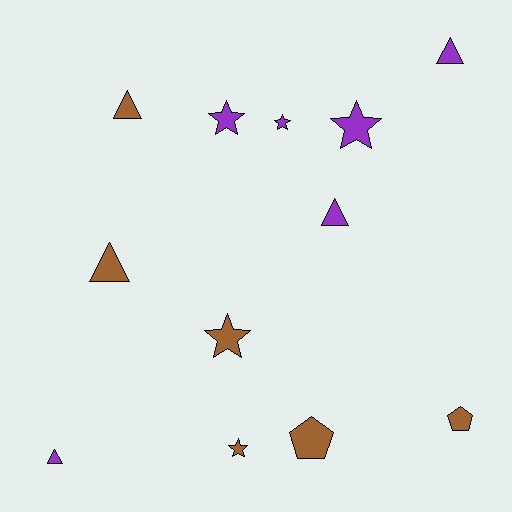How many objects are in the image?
There are 12 objects.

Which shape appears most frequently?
Triangle, with 5 objects.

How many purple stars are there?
There are 3 purple stars.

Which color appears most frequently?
Brown, with 6 objects.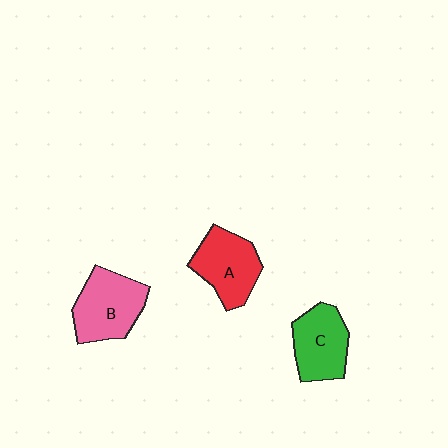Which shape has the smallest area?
Shape C (green).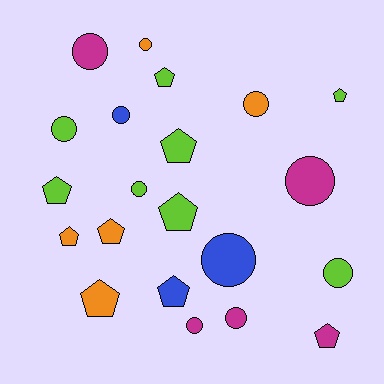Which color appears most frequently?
Lime, with 8 objects.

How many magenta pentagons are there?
There is 1 magenta pentagon.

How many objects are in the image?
There are 21 objects.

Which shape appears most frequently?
Circle, with 11 objects.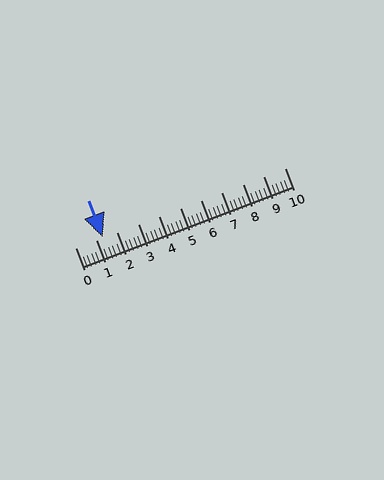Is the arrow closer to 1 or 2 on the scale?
The arrow is closer to 1.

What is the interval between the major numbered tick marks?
The major tick marks are spaced 1 units apart.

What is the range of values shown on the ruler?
The ruler shows values from 0 to 10.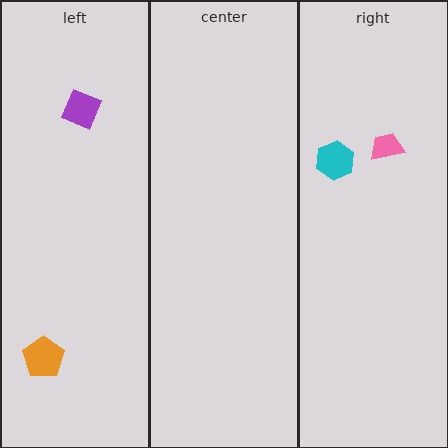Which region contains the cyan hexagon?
The right region.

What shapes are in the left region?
The purple diamond, the orange pentagon.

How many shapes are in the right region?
2.